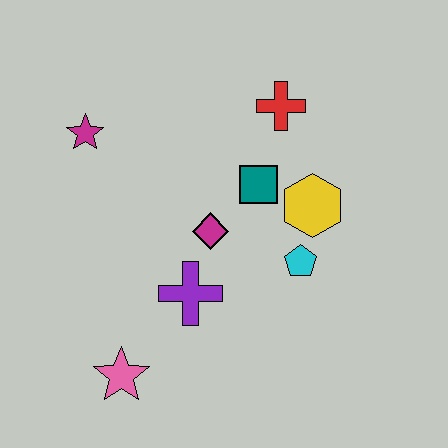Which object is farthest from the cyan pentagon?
The magenta star is farthest from the cyan pentagon.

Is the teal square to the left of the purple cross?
No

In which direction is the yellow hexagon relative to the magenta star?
The yellow hexagon is to the right of the magenta star.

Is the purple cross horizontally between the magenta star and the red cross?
Yes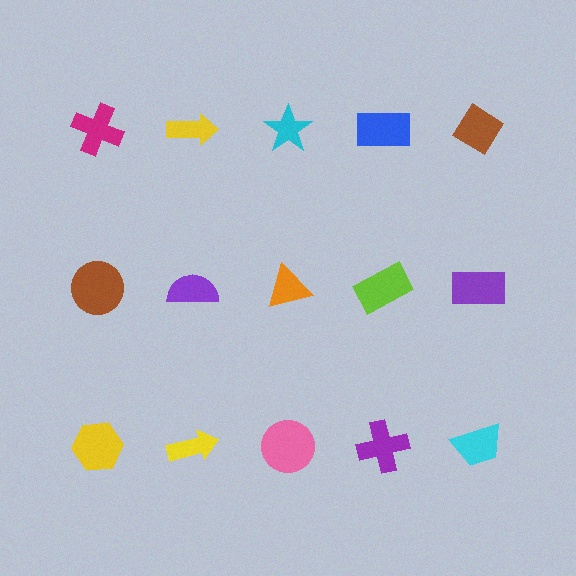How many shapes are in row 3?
5 shapes.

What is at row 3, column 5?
A cyan trapezoid.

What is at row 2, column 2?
A purple semicircle.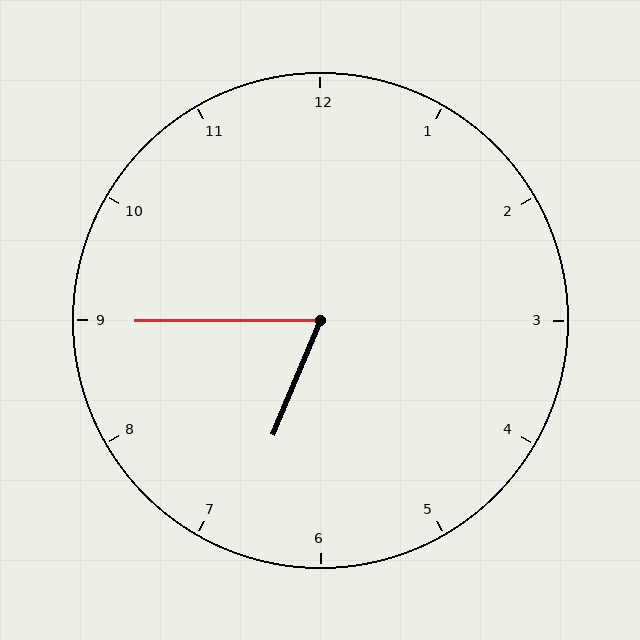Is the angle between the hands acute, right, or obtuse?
It is acute.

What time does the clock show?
6:45.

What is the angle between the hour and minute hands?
Approximately 68 degrees.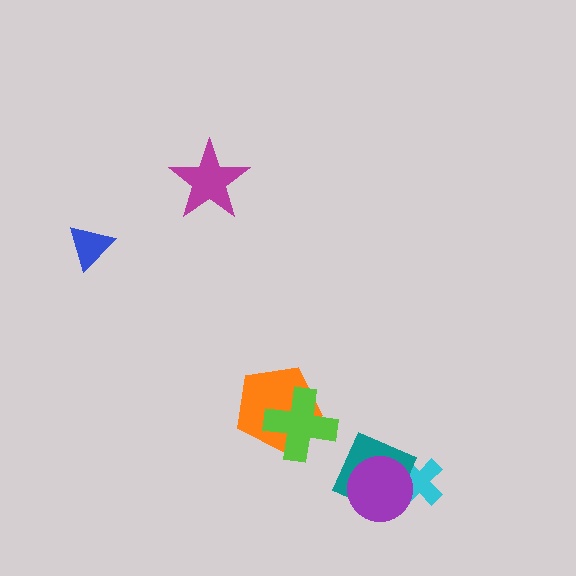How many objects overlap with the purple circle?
2 objects overlap with the purple circle.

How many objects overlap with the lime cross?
1 object overlaps with the lime cross.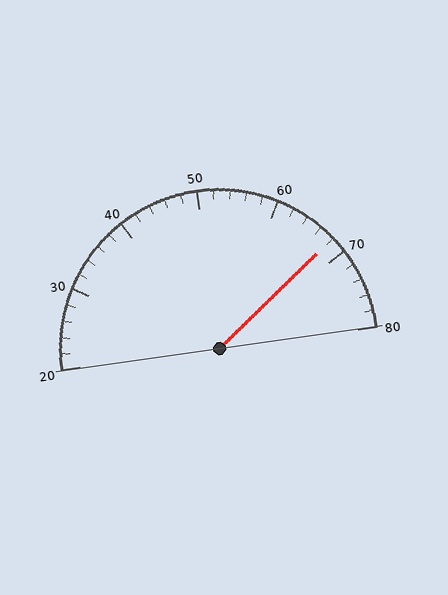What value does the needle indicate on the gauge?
The needle indicates approximately 68.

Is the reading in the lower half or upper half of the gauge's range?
The reading is in the upper half of the range (20 to 80).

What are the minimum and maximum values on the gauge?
The gauge ranges from 20 to 80.